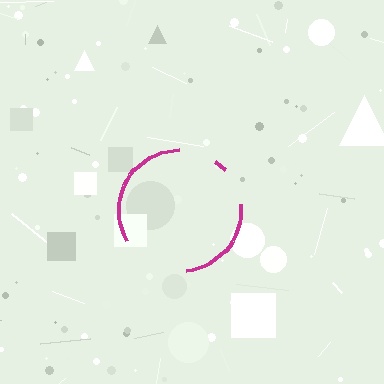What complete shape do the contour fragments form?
The contour fragments form a circle.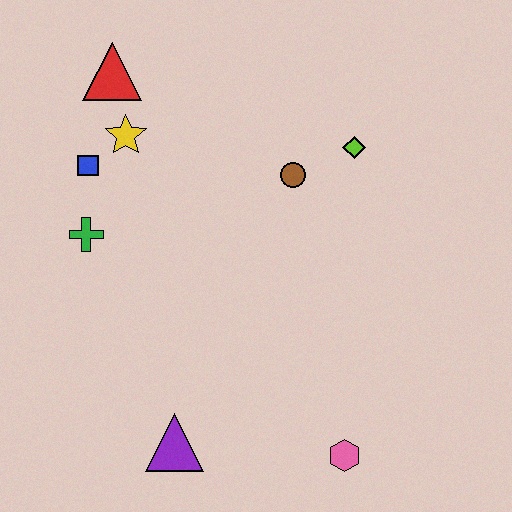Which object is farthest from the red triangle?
The pink hexagon is farthest from the red triangle.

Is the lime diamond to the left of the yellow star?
No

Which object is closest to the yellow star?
The blue square is closest to the yellow star.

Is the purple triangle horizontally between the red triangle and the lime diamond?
Yes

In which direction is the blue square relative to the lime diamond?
The blue square is to the left of the lime diamond.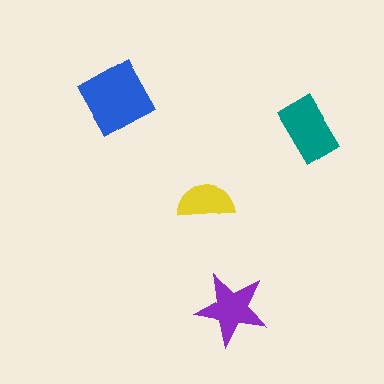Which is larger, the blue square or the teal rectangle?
The blue square.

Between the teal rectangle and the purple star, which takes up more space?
The teal rectangle.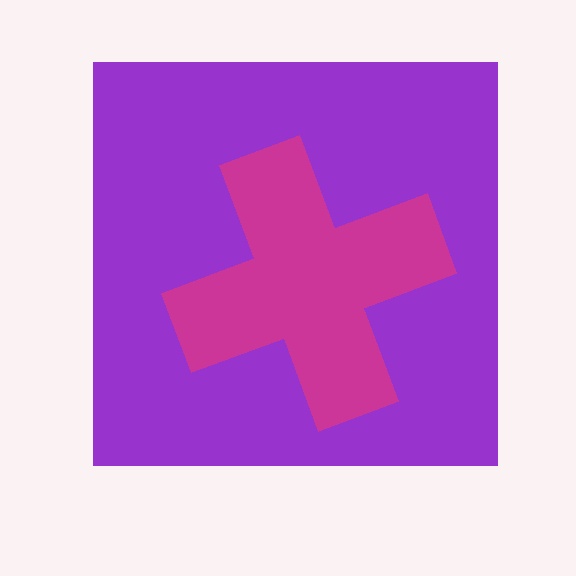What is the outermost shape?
The purple square.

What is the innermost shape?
The magenta cross.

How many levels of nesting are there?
2.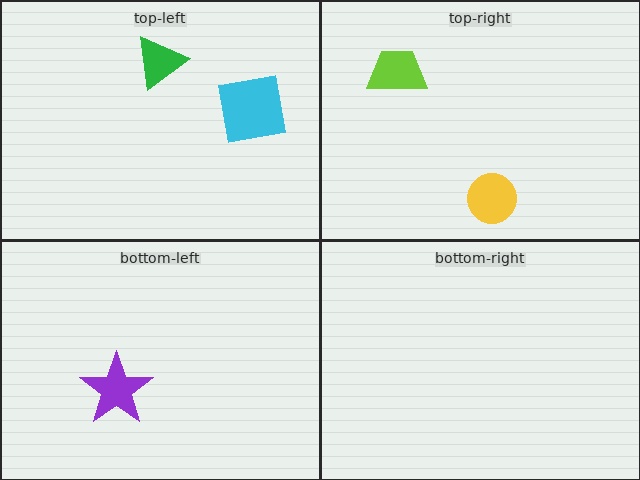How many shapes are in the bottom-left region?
1.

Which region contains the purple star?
The bottom-left region.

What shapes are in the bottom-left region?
The purple star.